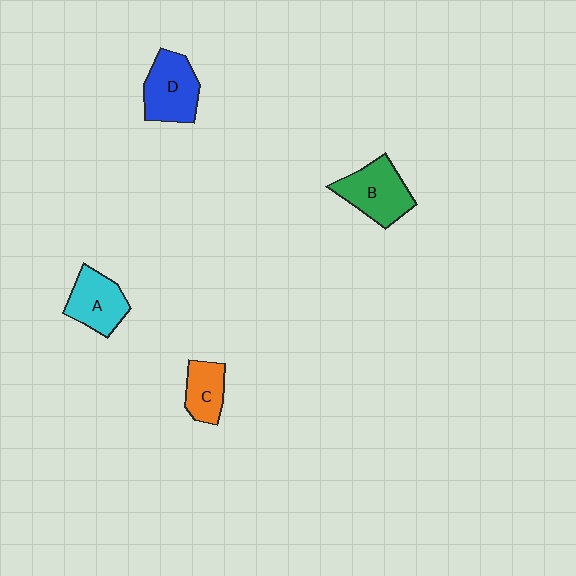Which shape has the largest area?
Shape B (green).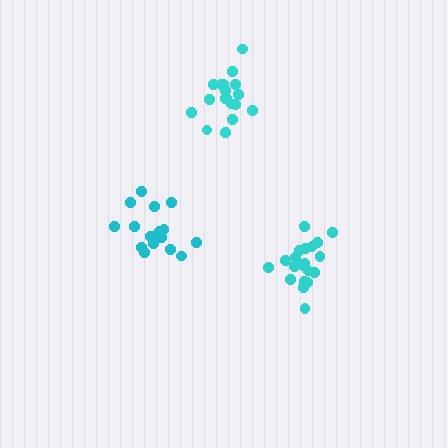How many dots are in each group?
Group 1: 18 dots, Group 2: 21 dots, Group 3: 18 dots (57 total).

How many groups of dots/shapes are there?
There are 3 groups.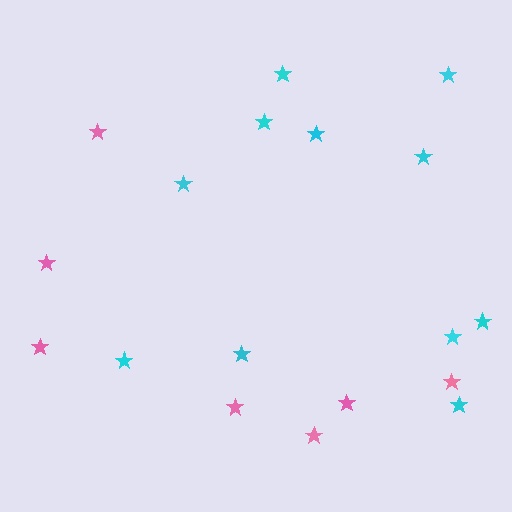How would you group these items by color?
There are 2 groups: one group of cyan stars (11) and one group of pink stars (7).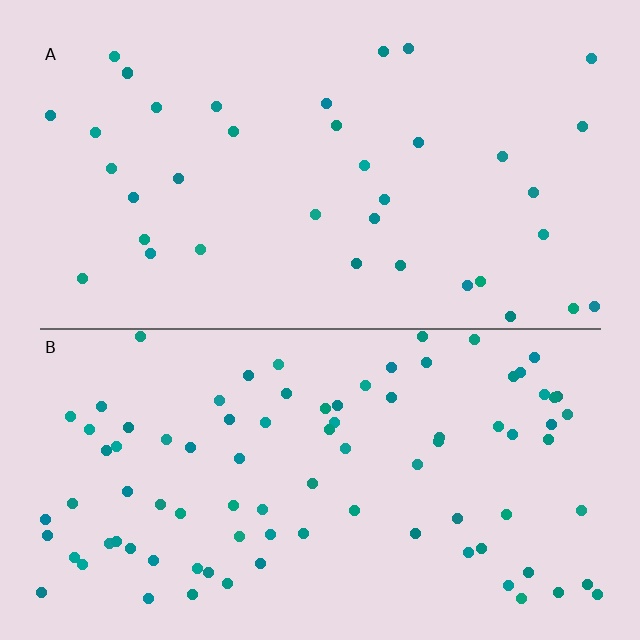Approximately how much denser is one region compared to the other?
Approximately 2.3× — region B over region A.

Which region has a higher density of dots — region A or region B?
B (the bottom).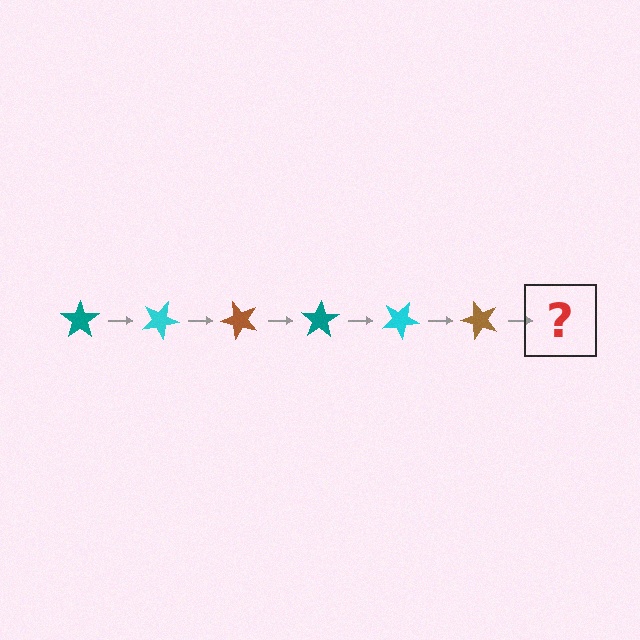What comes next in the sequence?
The next element should be a teal star, rotated 150 degrees from the start.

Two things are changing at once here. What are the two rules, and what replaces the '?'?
The two rules are that it rotates 25 degrees each step and the color cycles through teal, cyan, and brown. The '?' should be a teal star, rotated 150 degrees from the start.